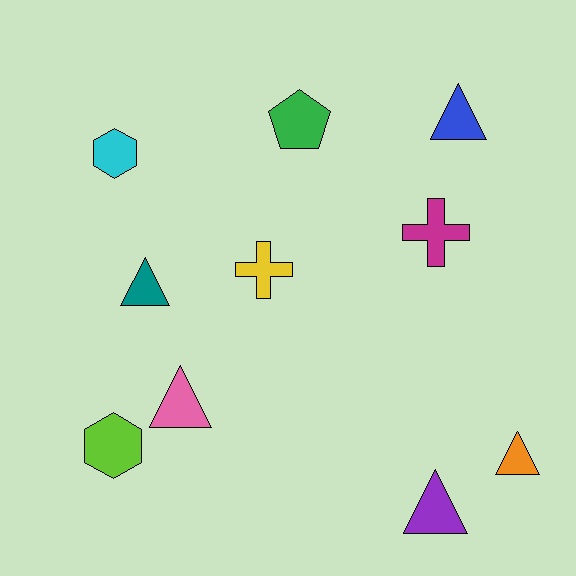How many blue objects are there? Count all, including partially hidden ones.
There is 1 blue object.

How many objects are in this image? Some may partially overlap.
There are 10 objects.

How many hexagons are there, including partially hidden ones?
There are 2 hexagons.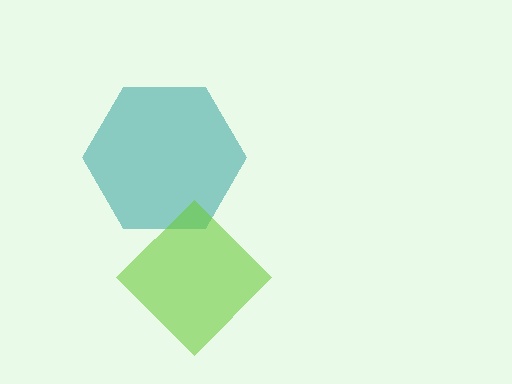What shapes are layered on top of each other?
The layered shapes are: a teal hexagon, a lime diamond.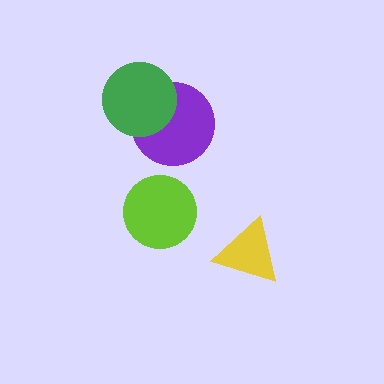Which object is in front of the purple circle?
The green circle is in front of the purple circle.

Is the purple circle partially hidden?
Yes, it is partially covered by another shape.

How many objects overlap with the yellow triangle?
0 objects overlap with the yellow triangle.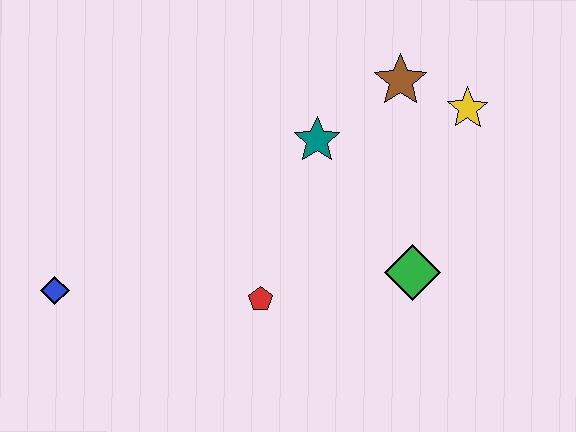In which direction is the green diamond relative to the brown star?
The green diamond is below the brown star.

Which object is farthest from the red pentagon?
The yellow star is farthest from the red pentagon.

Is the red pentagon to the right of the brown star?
No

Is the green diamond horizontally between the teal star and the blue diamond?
No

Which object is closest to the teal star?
The brown star is closest to the teal star.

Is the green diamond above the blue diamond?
Yes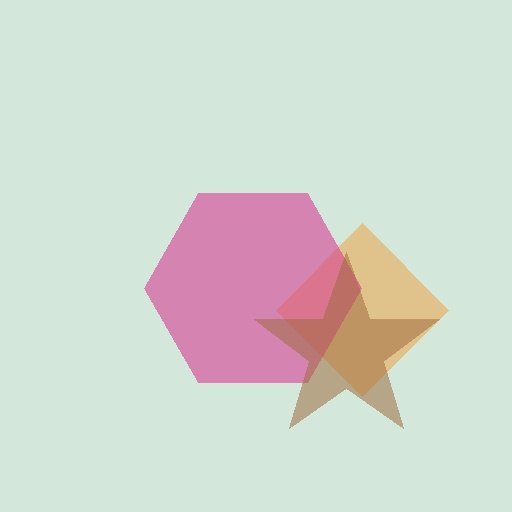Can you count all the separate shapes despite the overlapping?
Yes, there are 3 separate shapes.